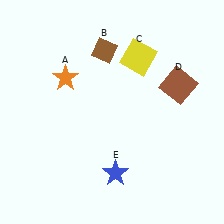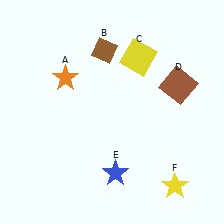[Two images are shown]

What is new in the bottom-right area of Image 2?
A yellow star (F) was added in the bottom-right area of Image 2.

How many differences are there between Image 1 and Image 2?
There is 1 difference between the two images.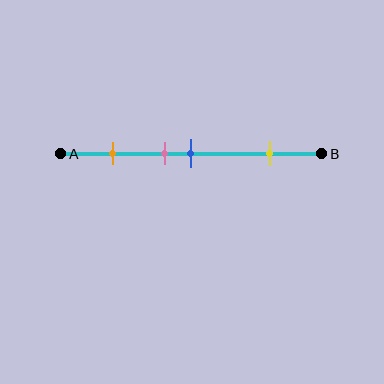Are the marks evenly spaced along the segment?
No, the marks are not evenly spaced.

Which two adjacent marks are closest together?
The pink and blue marks are the closest adjacent pair.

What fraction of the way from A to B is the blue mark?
The blue mark is approximately 50% (0.5) of the way from A to B.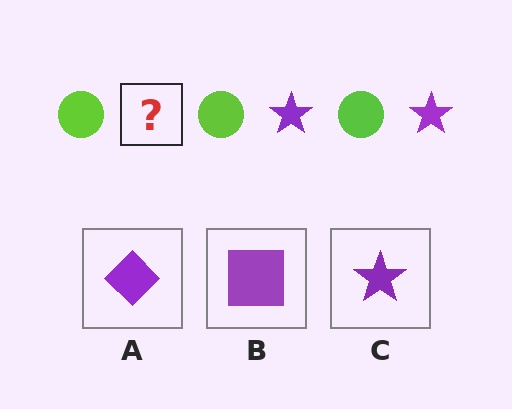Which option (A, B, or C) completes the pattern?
C.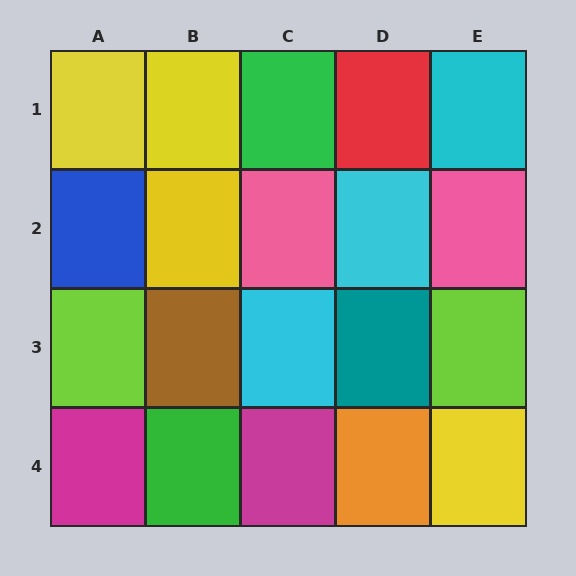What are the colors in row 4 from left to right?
Magenta, green, magenta, orange, yellow.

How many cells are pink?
2 cells are pink.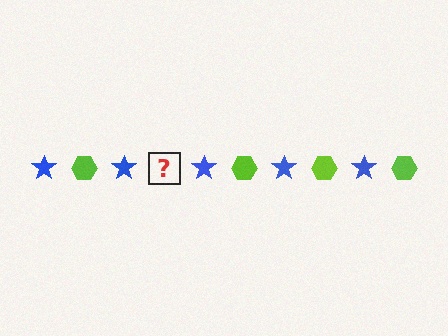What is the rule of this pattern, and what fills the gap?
The rule is that the pattern alternates between blue star and lime hexagon. The gap should be filled with a lime hexagon.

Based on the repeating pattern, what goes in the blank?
The blank should be a lime hexagon.